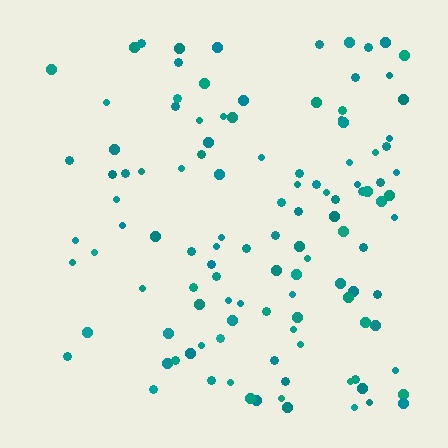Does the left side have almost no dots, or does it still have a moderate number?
Still a moderate number, just noticeably fewer than the right.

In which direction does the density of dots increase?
From left to right, with the right side densest.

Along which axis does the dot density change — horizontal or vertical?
Horizontal.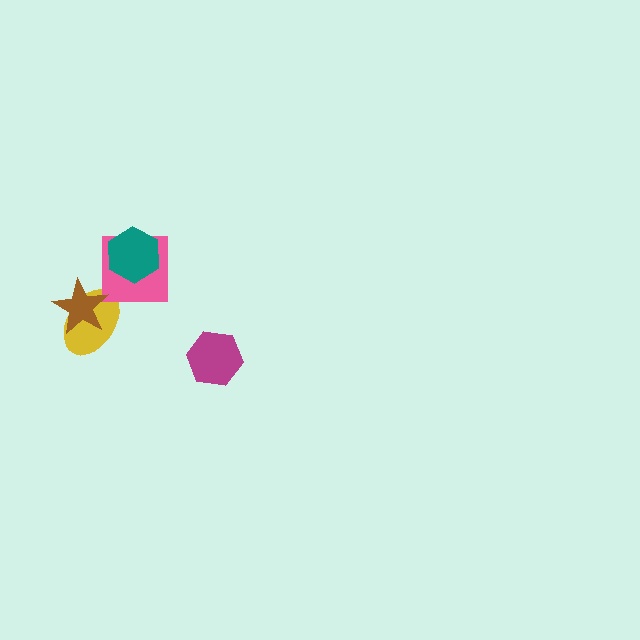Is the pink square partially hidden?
Yes, it is partially covered by another shape.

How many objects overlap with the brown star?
1 object overlaps with the brown star.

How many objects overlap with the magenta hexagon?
0 objects overlap with the magenta hexagon.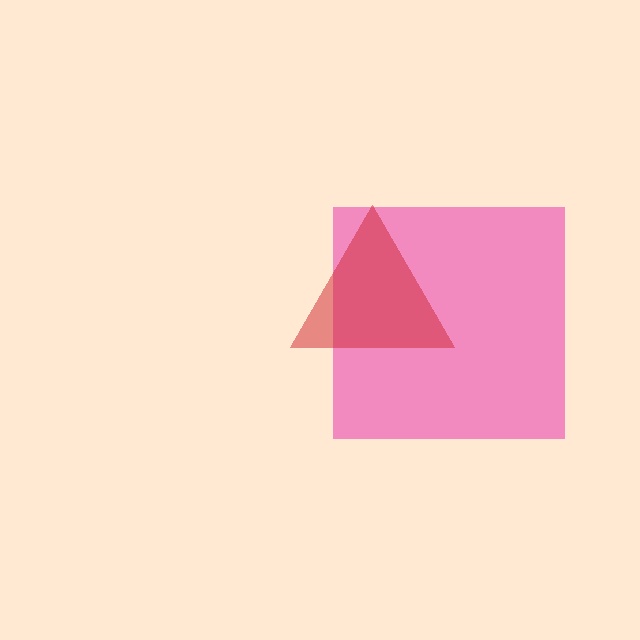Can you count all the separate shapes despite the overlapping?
Yes, there are 2 separate shapes.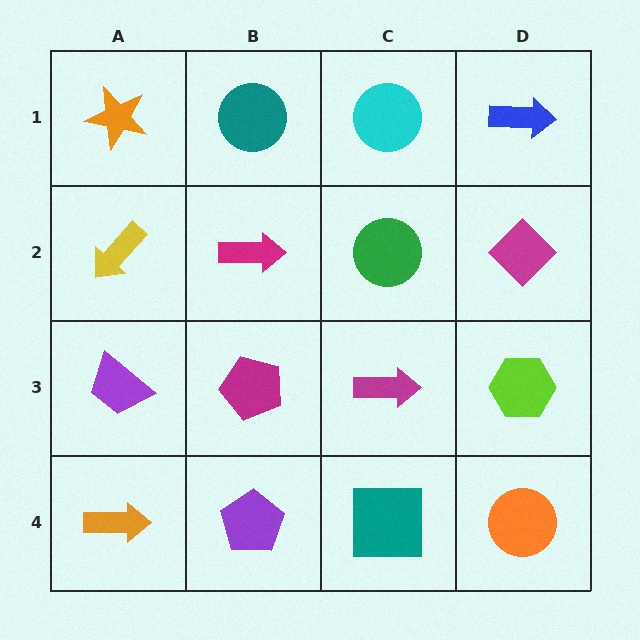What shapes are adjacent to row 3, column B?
A magenta arrow (row 2, column B), a purple pentagon (row 4, column B), a purple trapezoid (row 3, column A), a magenta arrow (row 3, column C).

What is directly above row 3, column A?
A yellow arrow.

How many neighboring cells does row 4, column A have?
2.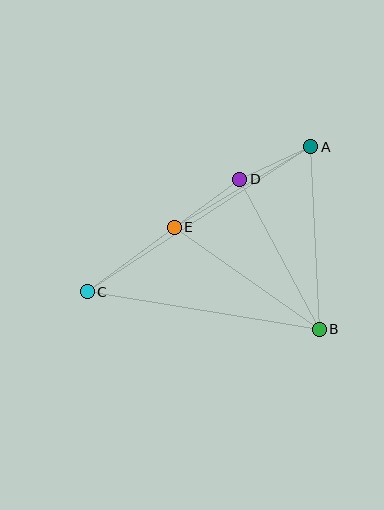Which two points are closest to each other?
Points A and D are closest to each other.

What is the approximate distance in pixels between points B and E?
The distance between B and E is approximately 177 pixels.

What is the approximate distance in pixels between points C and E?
The distance between C and E is approximately 108 pixels.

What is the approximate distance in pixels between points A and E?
The distance between A and E is approximately 159 pixels.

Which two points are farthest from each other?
Points A and C are farthest from each other.